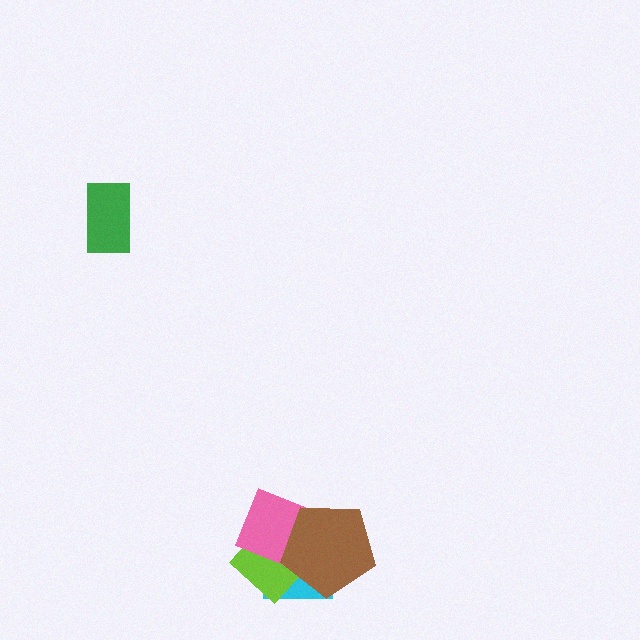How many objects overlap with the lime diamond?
3 objects overlap with the lime diamond.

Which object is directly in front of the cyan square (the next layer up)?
The lime diamond is directly in front of the cyan square.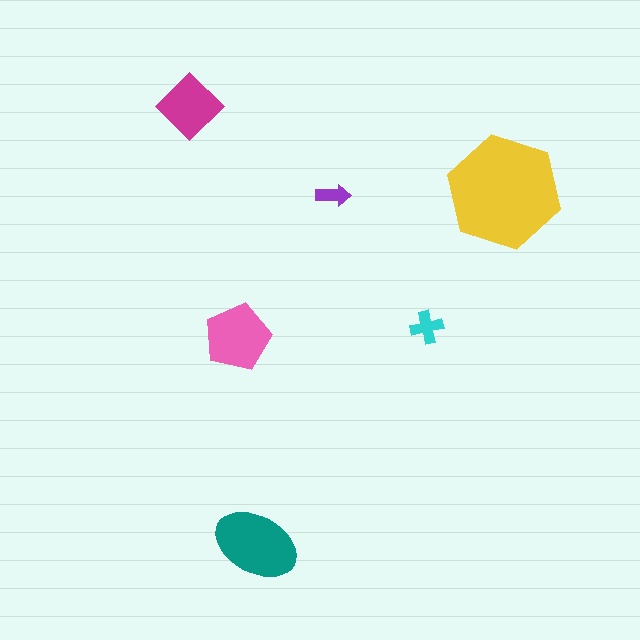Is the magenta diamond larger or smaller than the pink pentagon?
Smaller.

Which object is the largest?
The yellow hexagon.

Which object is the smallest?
The purple arrow.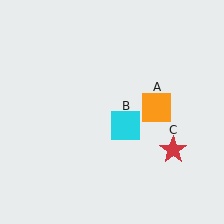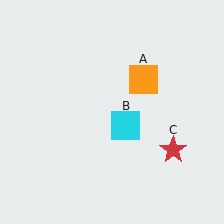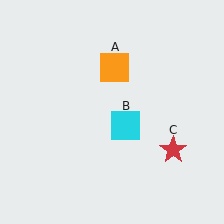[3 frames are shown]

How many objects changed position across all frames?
1 object changed position: orange square (object A).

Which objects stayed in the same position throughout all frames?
Cyan square (object B) and red star (object C) remained stationary.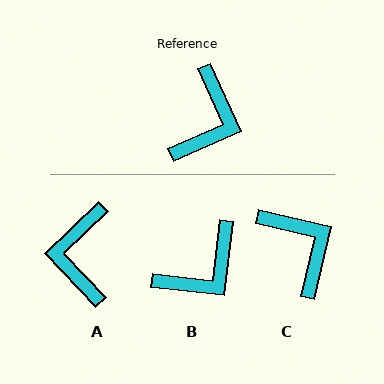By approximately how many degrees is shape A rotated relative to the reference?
Approximately 161 degrees clockwise.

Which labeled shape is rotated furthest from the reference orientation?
A, about 161 degrees away.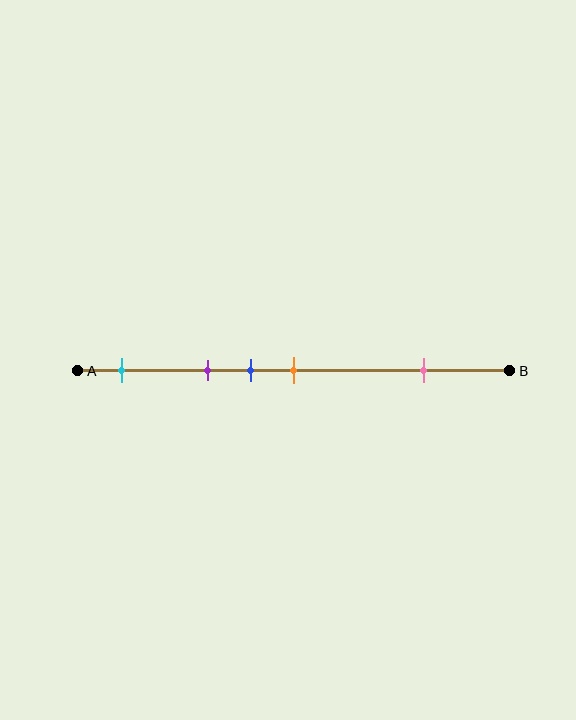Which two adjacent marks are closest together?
The blue and orange marks are the closest adjacent pair.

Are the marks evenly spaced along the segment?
No, the marks are not evenly spaced.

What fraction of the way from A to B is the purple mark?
The purple mark is approximately 30% (0.3) of the way from A to B.